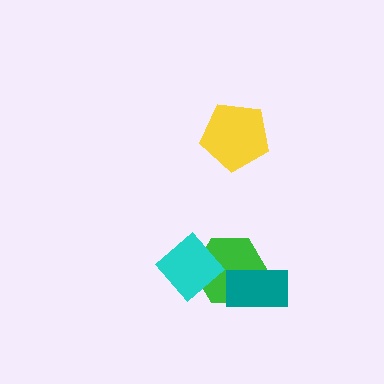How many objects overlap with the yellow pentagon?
0 objects overlap with the yellow pentagon.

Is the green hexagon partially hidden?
Yes, it is partially covered by another shape.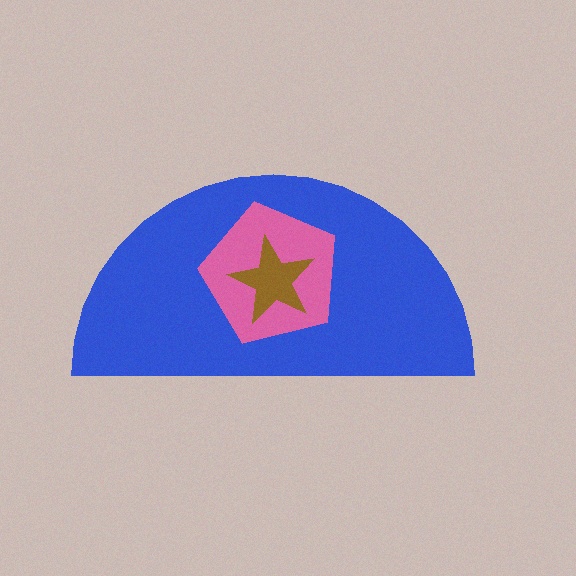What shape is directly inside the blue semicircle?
The pink pentagon.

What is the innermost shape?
The brown star.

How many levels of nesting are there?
3.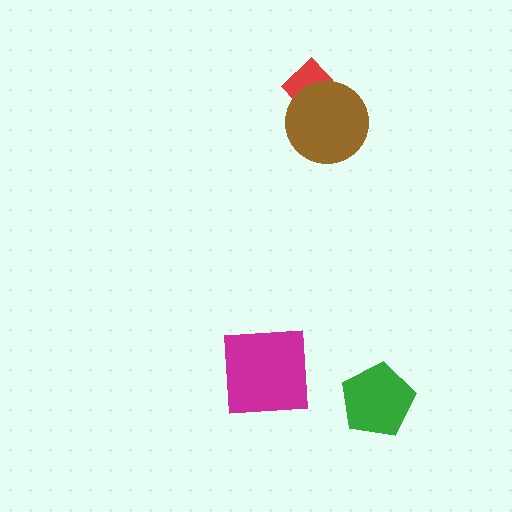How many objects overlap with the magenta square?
0 objects overlap with the magenta square.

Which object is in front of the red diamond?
The brown circle is in front of the red diamond.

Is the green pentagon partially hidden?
No, no other shape covers it.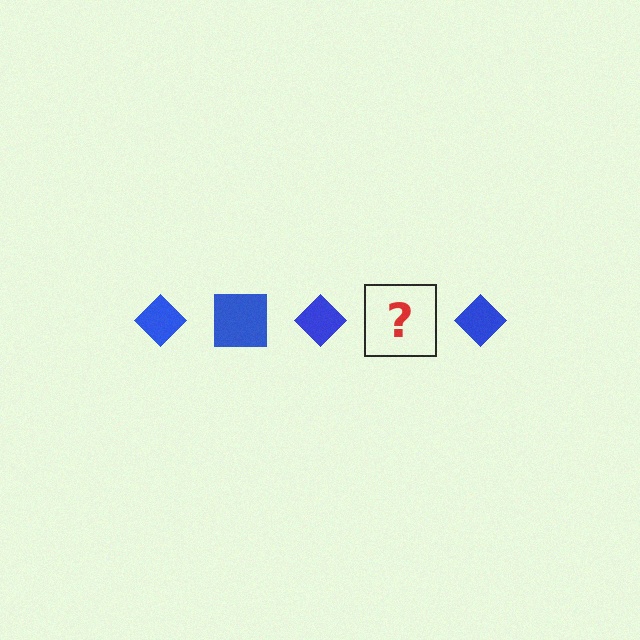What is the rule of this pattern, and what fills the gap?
The rule is that the pattern cycles through diamond, square shapes in blue. The gap should be filled with a blue square.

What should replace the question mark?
The question mark should be replaced with a blue square.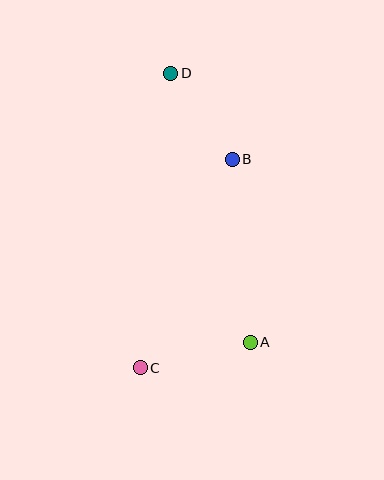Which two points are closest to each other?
Points B and D are closest to each other.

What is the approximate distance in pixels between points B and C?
The distance between B and C is approximately 228 pixels.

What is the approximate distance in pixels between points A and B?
The distance between A and B is approximately 184 pixels.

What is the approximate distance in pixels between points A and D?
The distance between A and D is approximately 280 pixels.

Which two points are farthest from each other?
Points C and D are farthest from each other.